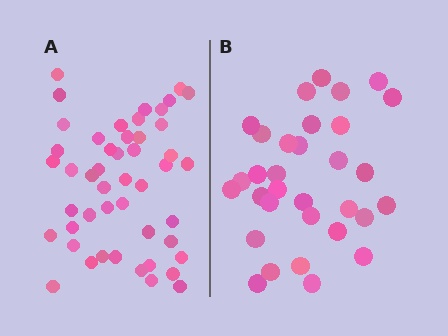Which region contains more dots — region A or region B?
Region A (the left region) has more dots.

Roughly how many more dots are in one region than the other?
Region A has approximately 15 more dots than region B.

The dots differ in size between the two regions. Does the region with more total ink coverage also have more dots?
No. Region B has more total ink coverage because its dots are larger, but region A actually contains more individual dots. Total area can be misleading — the number of items is what matters here.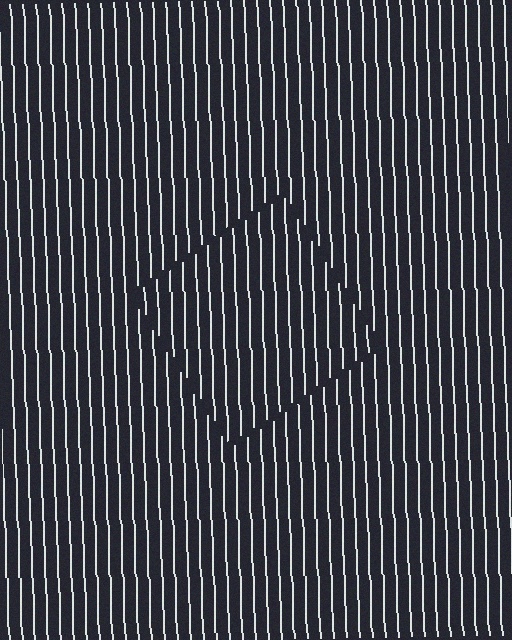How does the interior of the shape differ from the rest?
The interior of the shape contains the same grating, shifted by half a period — the contour is defined by the phase discontinuity where line-ends from the inner and outer gratings abut.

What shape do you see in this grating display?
An illusory square. The interior of the shape contains the same grating, shifted by half a period — the contour is defined by the phase discontinuity where line-ends from the inner and outer gratings abut.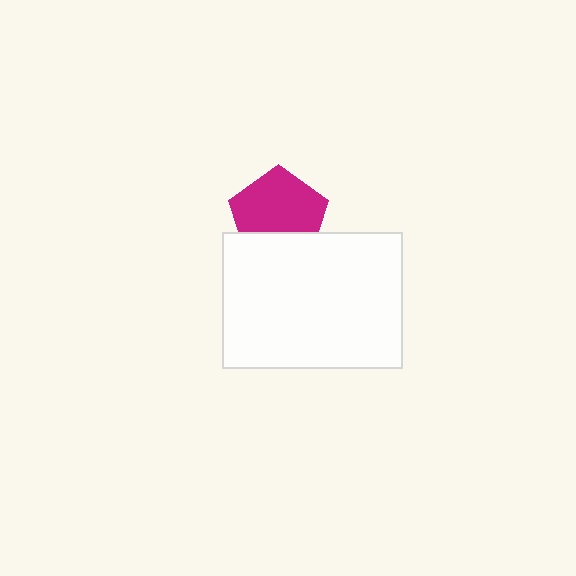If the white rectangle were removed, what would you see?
You would see the complete magenta pentagon.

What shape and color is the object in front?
The object in front is a white rectangle.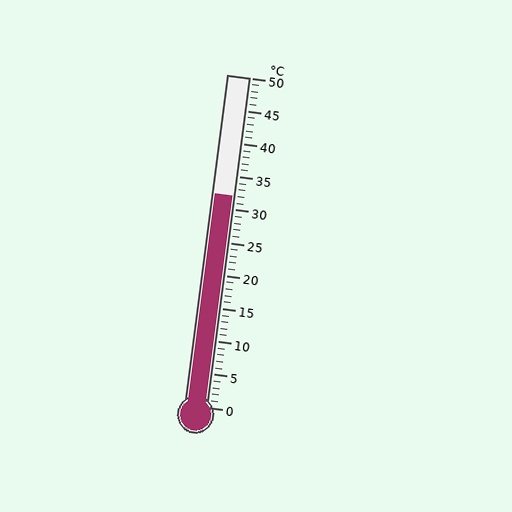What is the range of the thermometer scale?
The thermometer scale ranges from 0°C to 50°C.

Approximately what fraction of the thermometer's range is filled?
The thermometer is filled to approximately 65% of its range.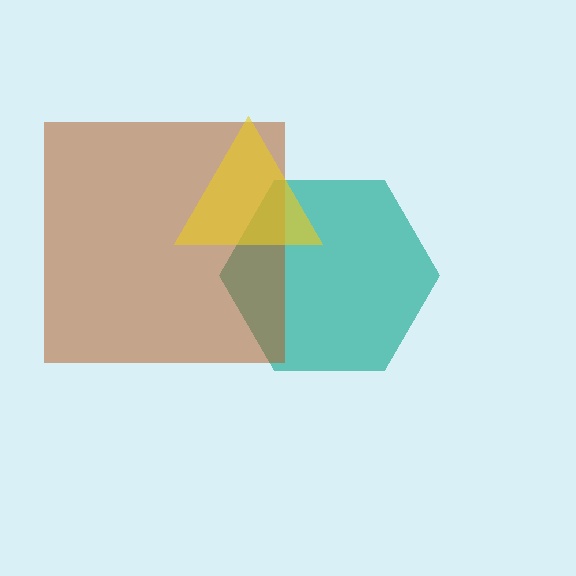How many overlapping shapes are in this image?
There are 3 overlapping shapes in the image.